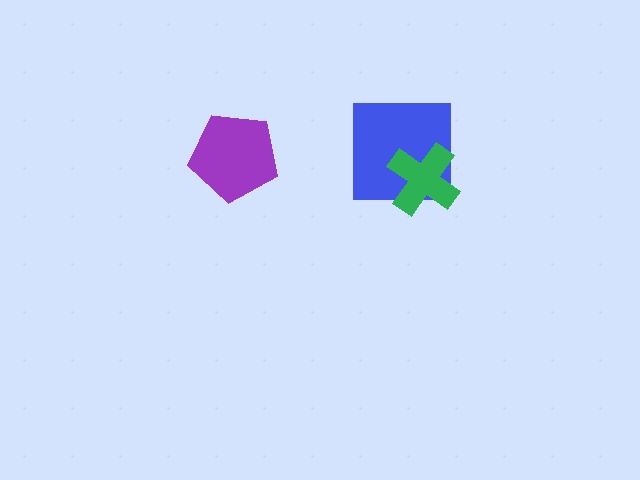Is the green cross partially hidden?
No, no other shape covers it.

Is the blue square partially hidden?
Yes, it is partially covered by another shape.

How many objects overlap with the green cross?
1 object overlaps with the green cross.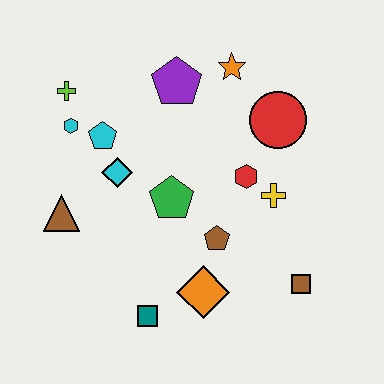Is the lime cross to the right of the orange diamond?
No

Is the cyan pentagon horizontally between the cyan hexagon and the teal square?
Yes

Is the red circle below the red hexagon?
No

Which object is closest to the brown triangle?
The cyan diamond is closest to the brown triangle.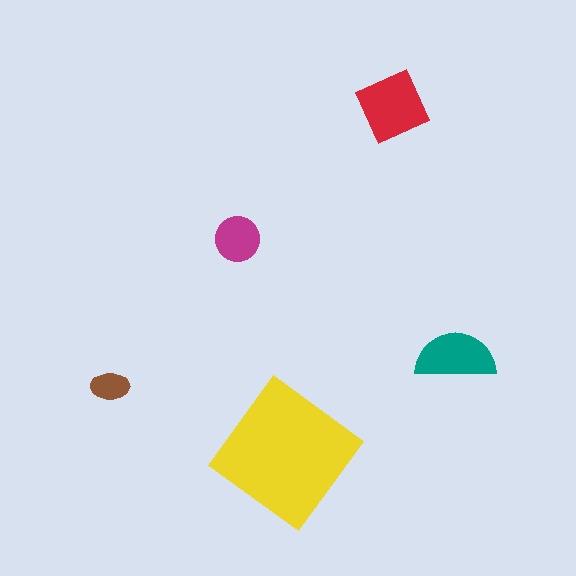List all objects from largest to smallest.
The yellow diamond, the red diamond, the teal semicircle, the magenta circle, the brown ellipse.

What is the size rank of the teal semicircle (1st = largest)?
3rd.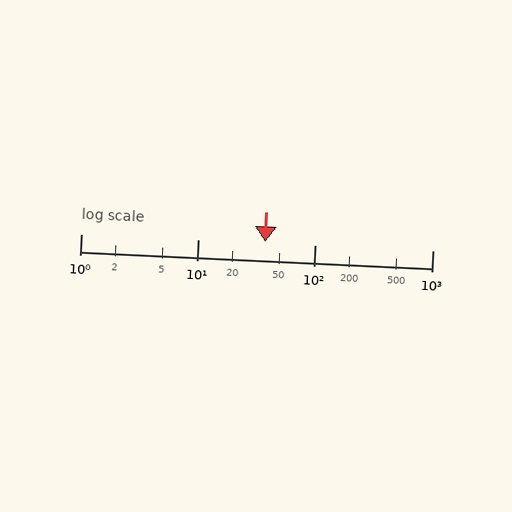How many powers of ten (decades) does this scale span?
The scale spans 3 decades, from 1 to 1000.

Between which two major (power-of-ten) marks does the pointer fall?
The pointer is between 10 and 100.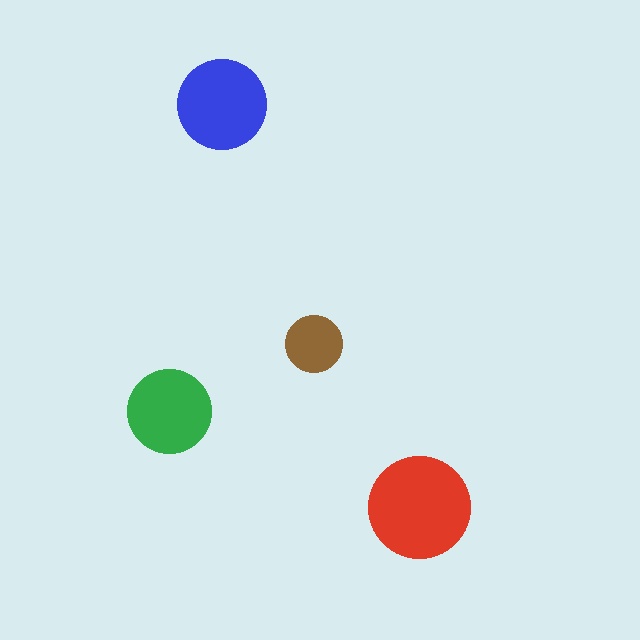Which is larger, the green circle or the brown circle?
The green one.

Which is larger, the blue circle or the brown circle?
The blue one.